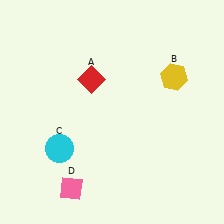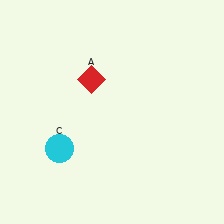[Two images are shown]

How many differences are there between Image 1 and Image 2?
There are 2 differences between the two images.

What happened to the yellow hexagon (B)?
The yellow hexagon (B) was removed in Image 2. It was in the top-right area of Image 1.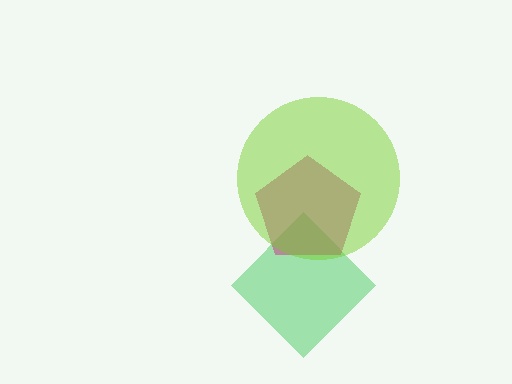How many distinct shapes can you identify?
There are 3 distinct shapes: a green diamond, a magenta pentagon, a lime circle.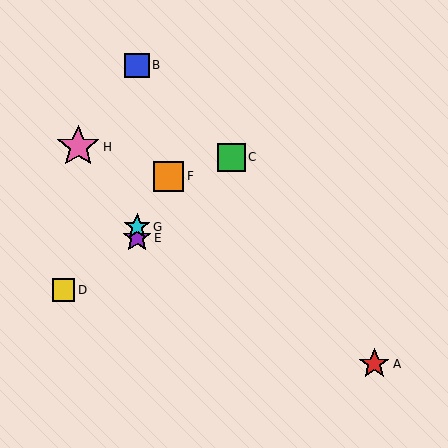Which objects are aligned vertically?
Objects B, E, G are aligned vertically.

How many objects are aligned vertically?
3 objects (B, E, G) are aligned vertically.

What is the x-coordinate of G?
Object G is at x≈137.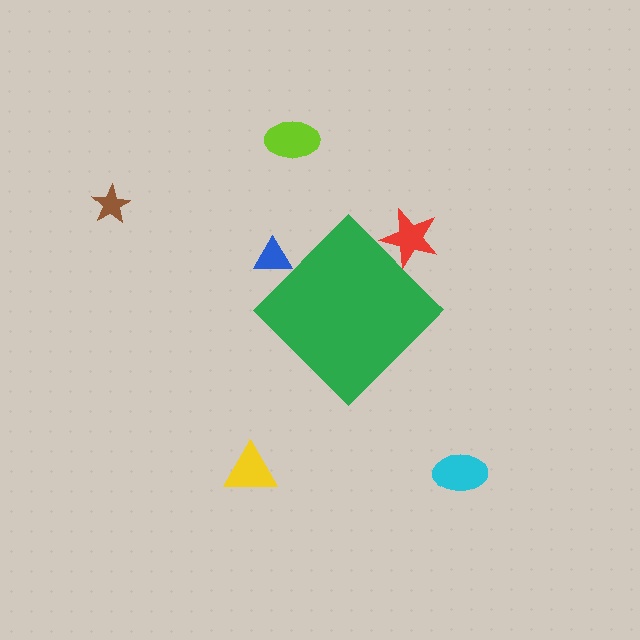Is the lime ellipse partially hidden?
No, the lime ellipse is fully visible.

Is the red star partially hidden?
Yes, the red star is partially hidden behind the green diamond.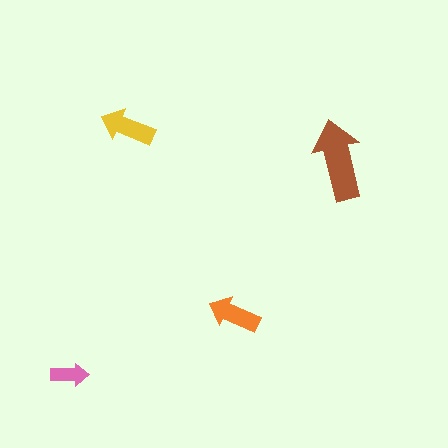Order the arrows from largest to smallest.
the brown one, the yellow one, the orange one, the pink one.